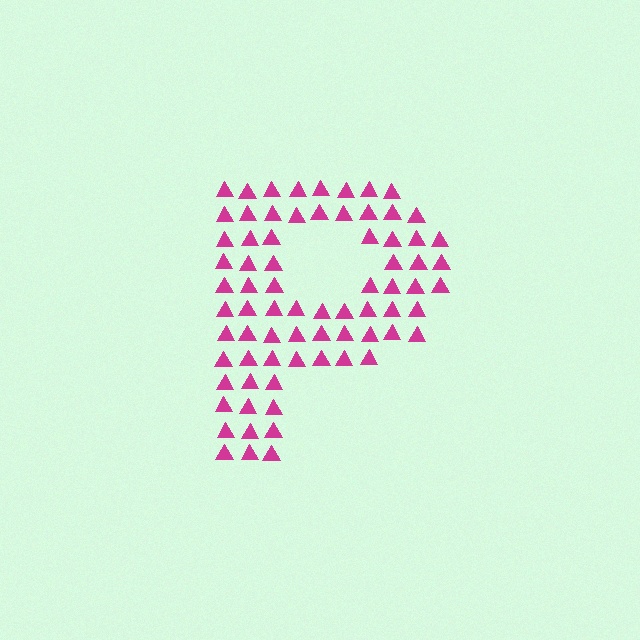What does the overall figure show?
The overall figure shows the letter P.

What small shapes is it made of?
It is made of small triangles.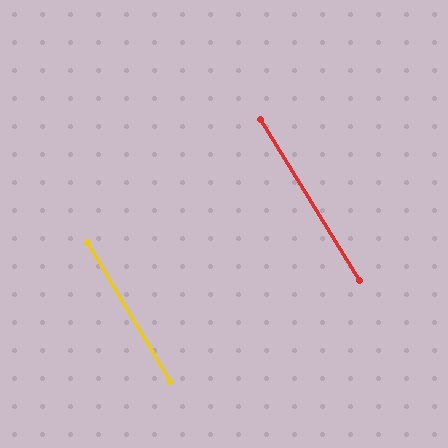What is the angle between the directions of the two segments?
Approximately 1 degree.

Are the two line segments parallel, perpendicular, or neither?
Parallel — their directions differ by only 0.7°.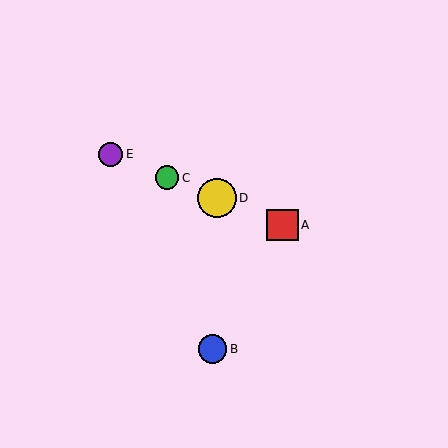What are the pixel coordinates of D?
Object D is at (217, 198).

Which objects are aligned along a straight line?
Objects A, C, D, E are aligned along a straight line.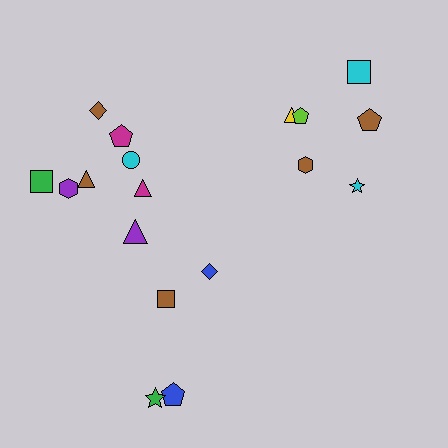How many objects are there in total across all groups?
There are 18 objects.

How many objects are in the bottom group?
There are 4 objects.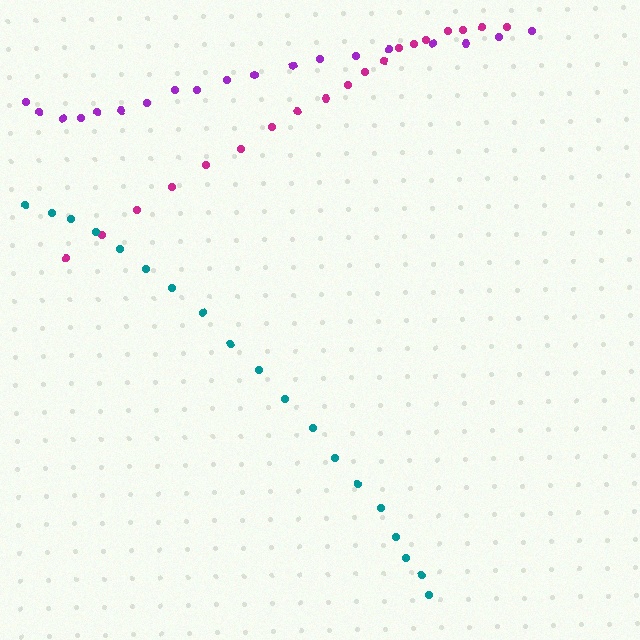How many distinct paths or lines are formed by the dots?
There are 3 distinct paths.